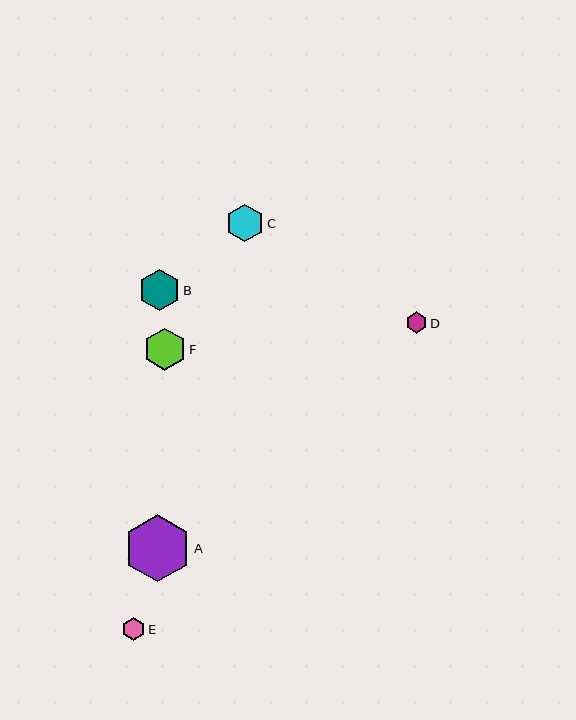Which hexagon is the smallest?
Hexagon D is the smallest with a size of approximately 21 pixels.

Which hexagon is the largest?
Hexagon A is the largest with a size of approximately 67 pixels.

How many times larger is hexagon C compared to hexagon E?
Hexagon C is approximately 1.6 times the size of hexagon E.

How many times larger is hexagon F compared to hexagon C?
Hexagon F is approximately 1.1 times the size of hexagon C.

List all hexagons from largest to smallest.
From largest to smallest: A, F, B, C, E, D.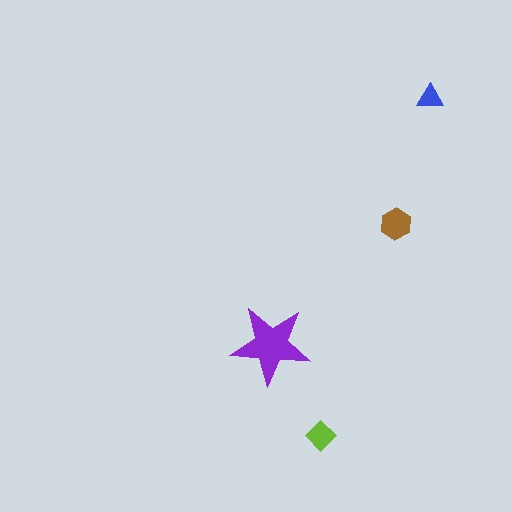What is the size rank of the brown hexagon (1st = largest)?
2nd.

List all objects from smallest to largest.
The blue triangle, the lime diamond, the brown hexagon, the purple star.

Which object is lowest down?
The lime diamond is bottommost.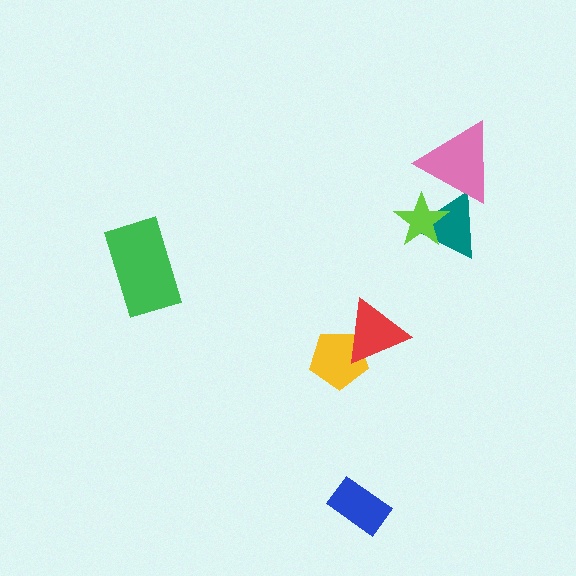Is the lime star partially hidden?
Yes, it is partially covered by another shape.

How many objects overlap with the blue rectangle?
0 objects overlap with the blue rectangle.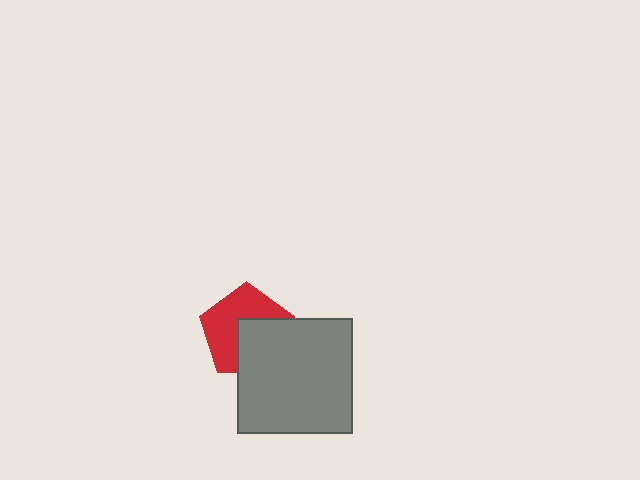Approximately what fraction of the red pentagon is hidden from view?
Roughly 44% of the red pentagon is hidden behind the gray square.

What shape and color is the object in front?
The object in front is a gray square.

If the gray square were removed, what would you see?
You would see the complete red pentagon.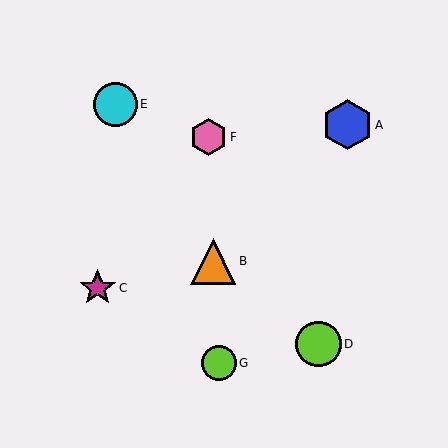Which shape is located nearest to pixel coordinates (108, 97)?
The cyan circle (labeled E) at (115, 105) is nearest to that location.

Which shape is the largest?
The blue hexagon (labeled A) is the largest.